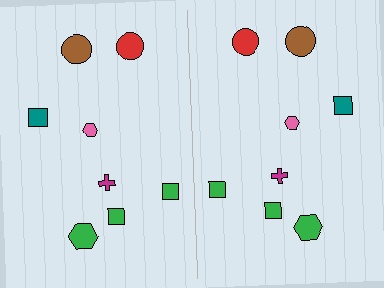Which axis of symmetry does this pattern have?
The pattern has a vertical axis of symmetry running through the center of the image.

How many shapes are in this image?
There are 16 shapes in this image.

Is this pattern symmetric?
Yes, this pattern has bilateral (reflection) symmetry.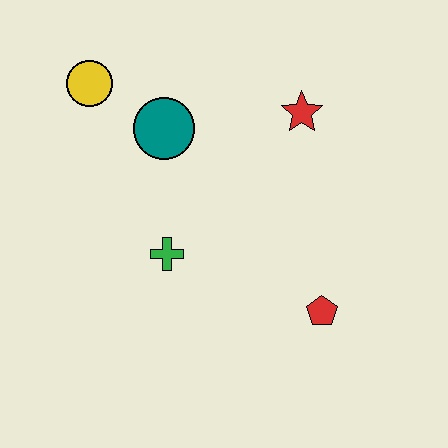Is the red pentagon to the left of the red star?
No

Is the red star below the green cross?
No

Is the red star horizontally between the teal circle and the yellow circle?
No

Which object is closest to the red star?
The teal circle is closest to the red star.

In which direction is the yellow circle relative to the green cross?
The yellow circle is above the green cross.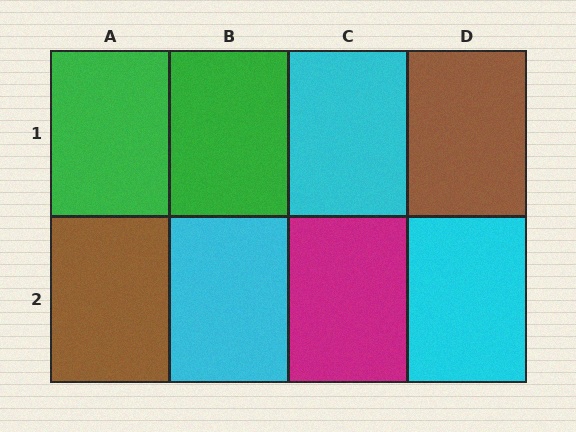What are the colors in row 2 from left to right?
Brown, cyan, magenta, cyan.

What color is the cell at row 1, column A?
Green.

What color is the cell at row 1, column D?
Brown.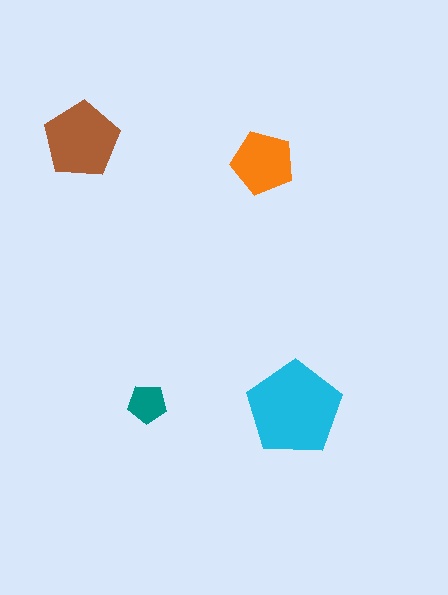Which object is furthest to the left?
The brown pentagon is leftmost.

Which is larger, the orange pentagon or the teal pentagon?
The orange one.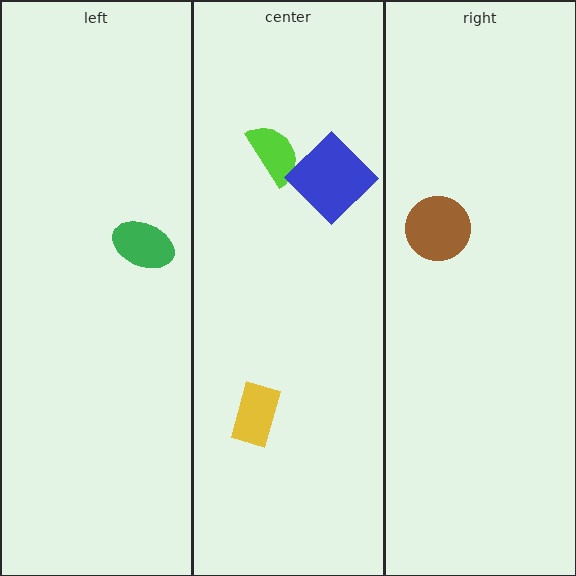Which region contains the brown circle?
The right region.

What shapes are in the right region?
The brown circle.